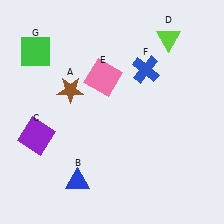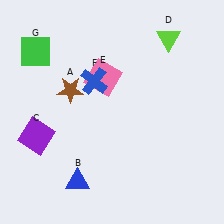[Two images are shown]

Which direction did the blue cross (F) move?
The blue cross (F) moved left.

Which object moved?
The blue cross (F) moved left.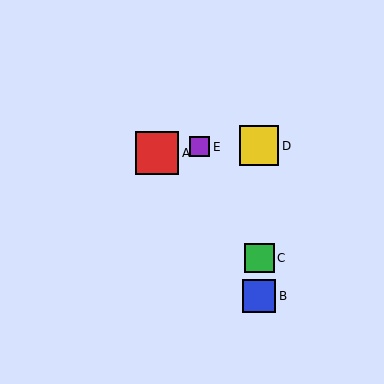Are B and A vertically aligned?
No, B is at x≈259 and A is at x≈157.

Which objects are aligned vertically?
Objects B, C, D are aligned vertically.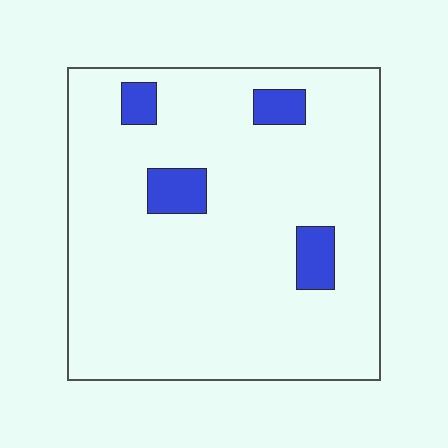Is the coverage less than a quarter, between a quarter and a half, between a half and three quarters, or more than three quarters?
Less than a quarter.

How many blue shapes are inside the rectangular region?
4.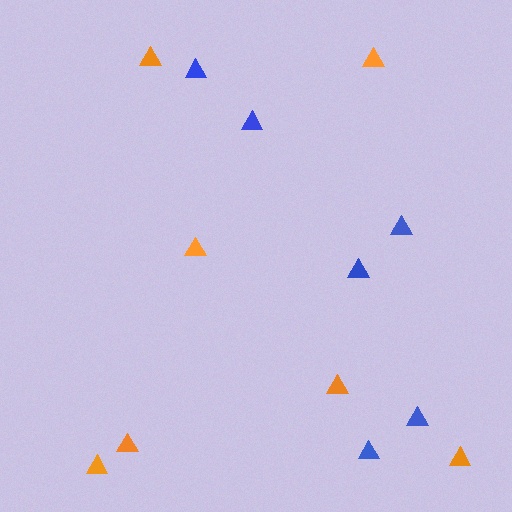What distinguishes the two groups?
There are 2 groups: one group of orange triangles (7) and one group of blue triangles (6).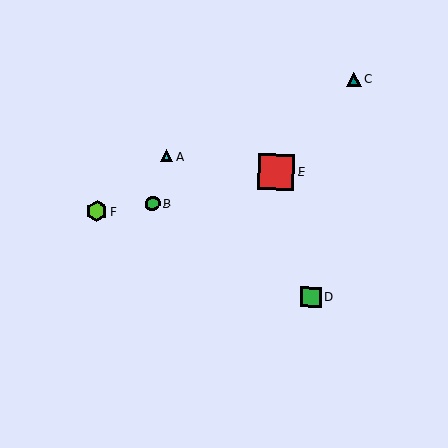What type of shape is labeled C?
Shape C is a teal triangle.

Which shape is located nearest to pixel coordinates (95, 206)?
The lime hexagon (labeled F) at (97, 211) is nearest to that location.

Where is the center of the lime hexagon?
The center of the lime hexagon is at (97, 211).